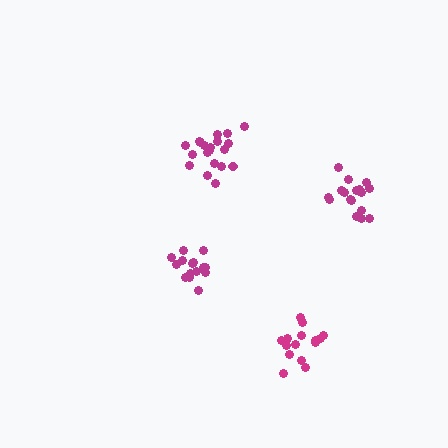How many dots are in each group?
Group 1: 16 dots, Group 2: 17 dots, Group 3: 20 dots, Group 4: 15 dots (68 total).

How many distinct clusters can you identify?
There are 4 distinct clusters.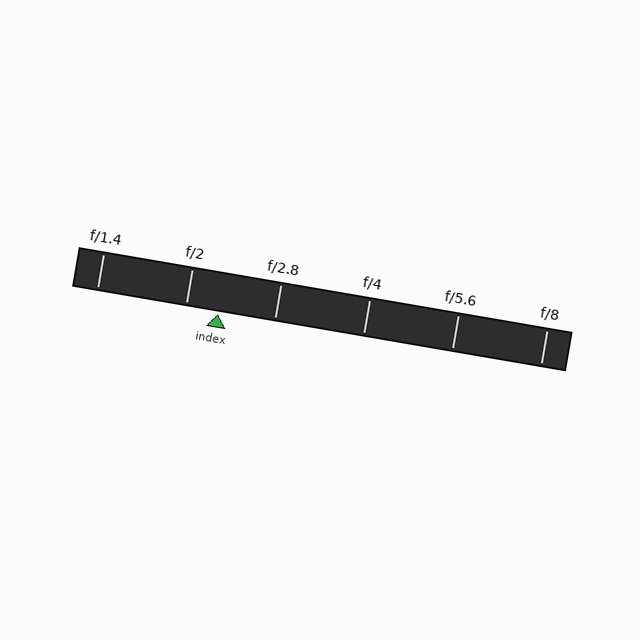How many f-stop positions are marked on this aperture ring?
There are 6 f-stop positions marked.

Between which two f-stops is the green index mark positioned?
The index mark is between f/2 and f/2.8.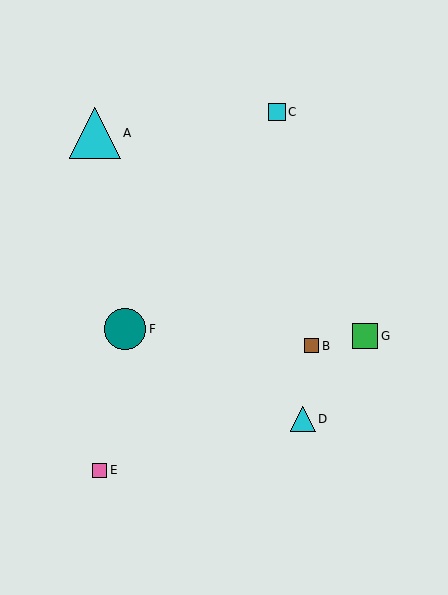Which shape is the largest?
The cyan triangle (labeled A) is the largest.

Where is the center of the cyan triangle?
The center of the cyan triangle is at (95, 133).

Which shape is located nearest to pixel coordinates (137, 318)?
The teal circle (labeled F) at (125, 329) is nearest to that location.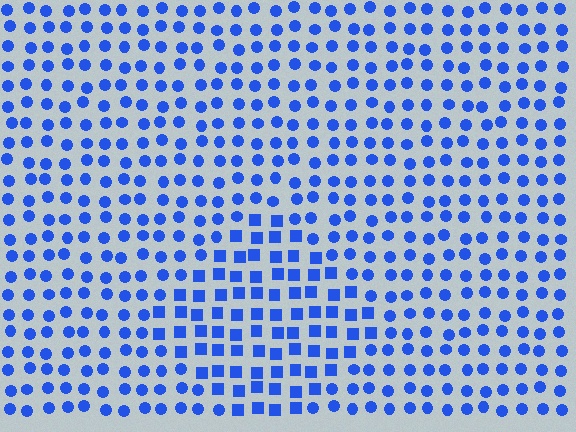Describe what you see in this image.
The image is filled with small blue elements arranged in a uniform grid. A diamond-shaped region contains squares, while the surrounding area contains circles. The boundary is defined purely by the change in element shape.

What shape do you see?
I see a diamond.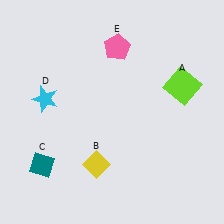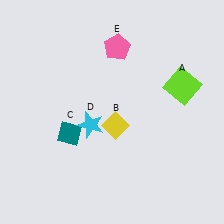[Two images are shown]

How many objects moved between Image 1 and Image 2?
3 objects moved between the two images.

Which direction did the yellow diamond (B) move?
The yellow diamond (B) moved up.